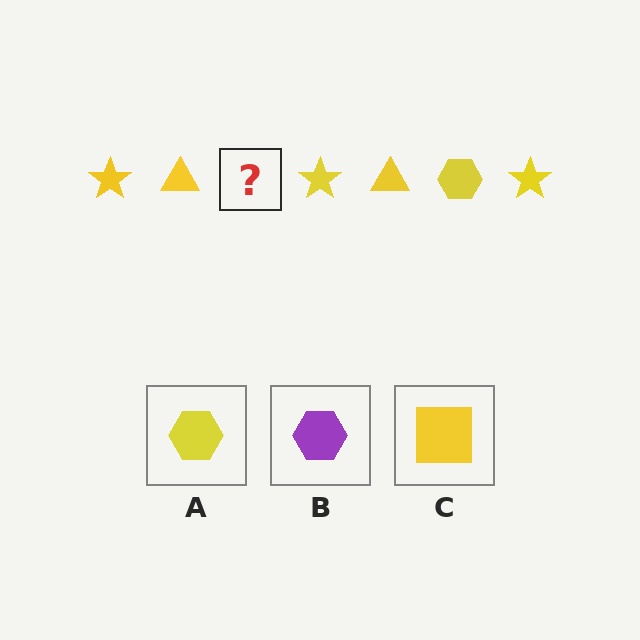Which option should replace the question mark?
Option A.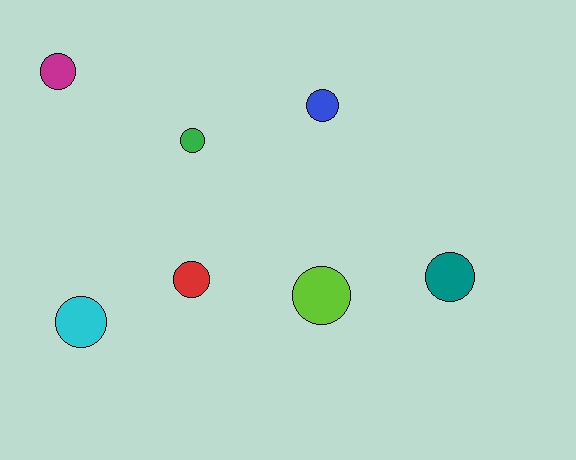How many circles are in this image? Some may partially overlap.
There are 7 circles.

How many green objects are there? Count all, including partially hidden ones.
There is 1 green object.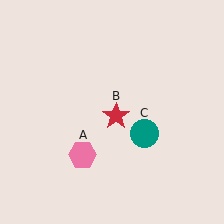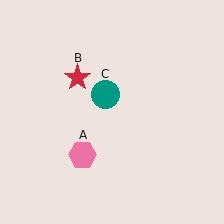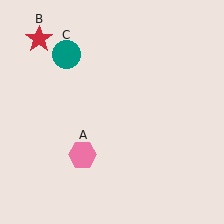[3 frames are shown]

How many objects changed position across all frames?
2 objects changed position: red star (object B), teal circle (object C).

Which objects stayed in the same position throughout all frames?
Pink hexagon (object A) remained stationary.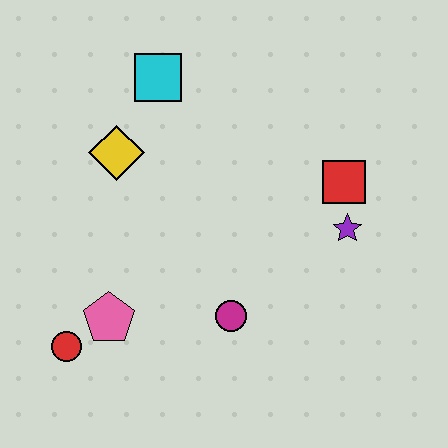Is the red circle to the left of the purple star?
Yes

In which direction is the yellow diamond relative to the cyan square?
The yellow diamond is below the cyan square.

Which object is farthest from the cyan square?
The red circle is farthest from the cyan square.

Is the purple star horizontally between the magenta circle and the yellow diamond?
No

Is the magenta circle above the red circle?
Yes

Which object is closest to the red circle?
The pink pentagon is closest to the red circle.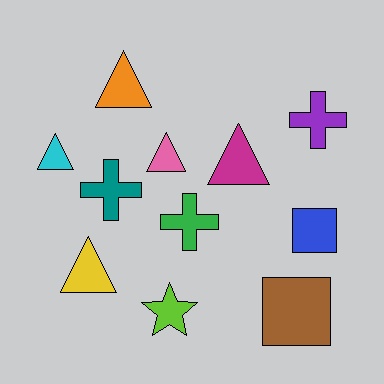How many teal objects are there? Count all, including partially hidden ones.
There is 1 teal object.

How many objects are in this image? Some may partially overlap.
There are 11 objects.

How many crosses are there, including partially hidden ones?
There are 3 crosses.